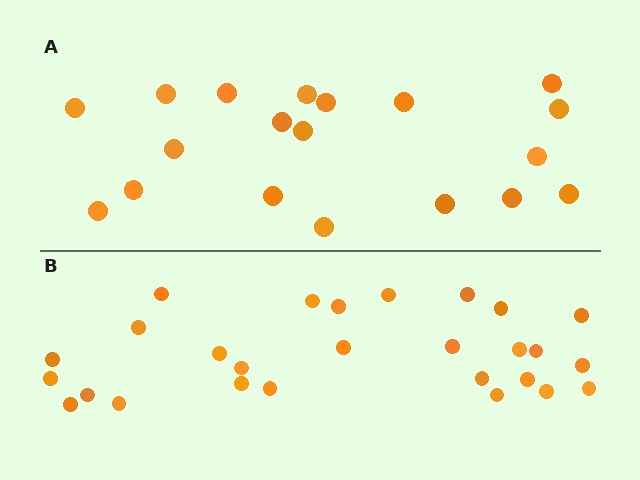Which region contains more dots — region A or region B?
Region B (the bottom region) has more dots.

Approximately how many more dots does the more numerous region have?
Region B has roughly 8 or so more dots than region A.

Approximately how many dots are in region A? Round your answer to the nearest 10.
About 20 dots. (The exact count is 19, which rounds to 20.)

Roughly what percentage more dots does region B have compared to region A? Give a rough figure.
About 40% more.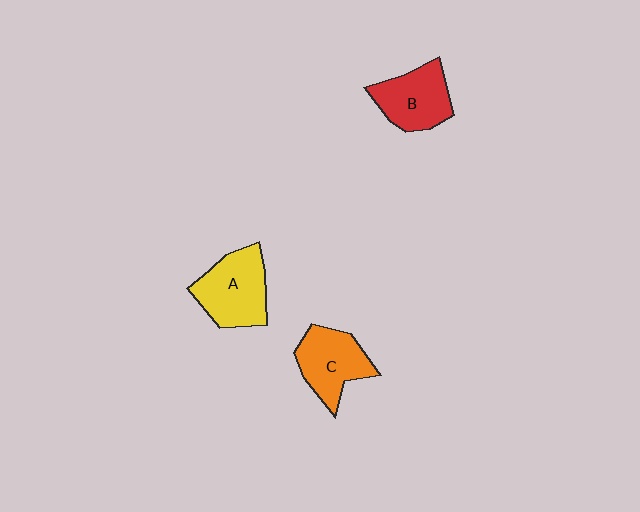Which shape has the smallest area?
Shape B (red).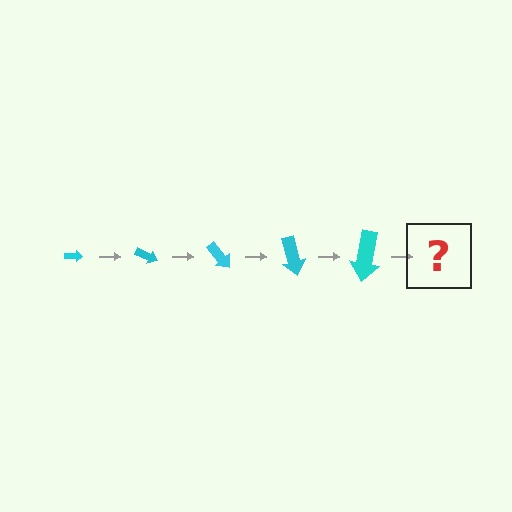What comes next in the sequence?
The next element should be an arrow, larger than the previous one and rotated 125 degrees from the start.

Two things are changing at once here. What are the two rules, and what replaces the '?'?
The two rules are that the arrow grows larger each step and it rotates 25 degrees each step. The '?' should be an arrow, larger than the previous one and rotated 125 degrees from the start.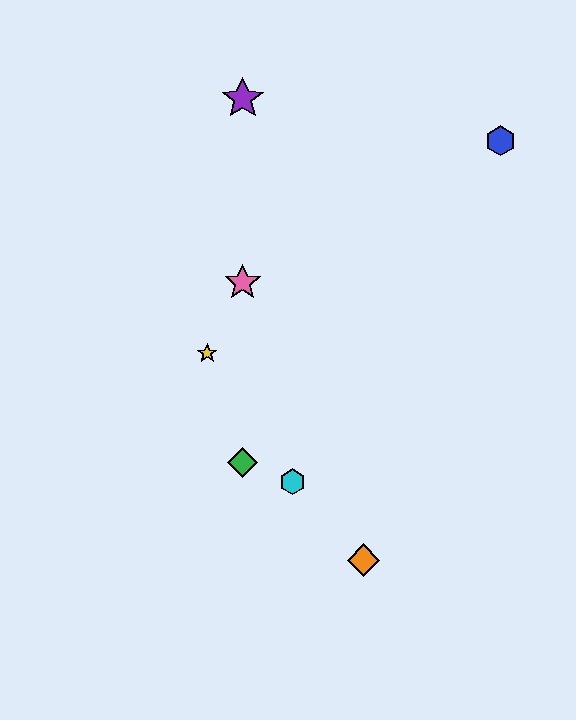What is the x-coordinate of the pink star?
The pink star is at x≈243.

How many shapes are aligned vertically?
4 shapes (the red star, the green diamond, the purple star, the pink star) are aligned vertically.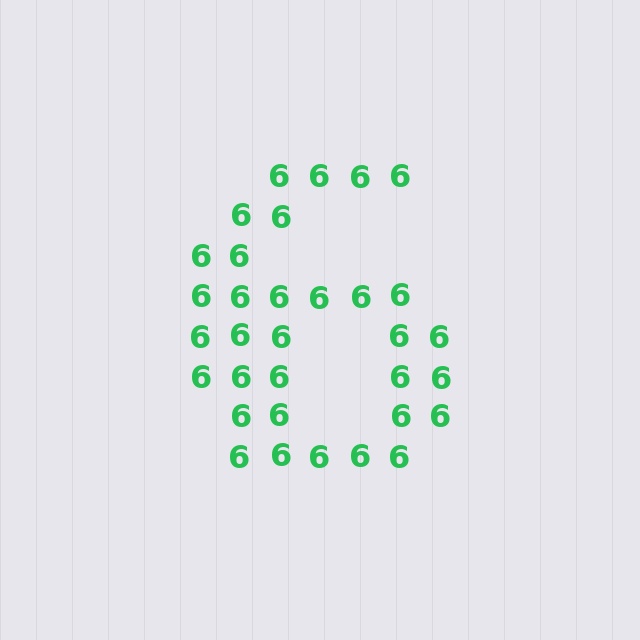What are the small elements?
The small elements are digit 6's.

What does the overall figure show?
The overall figure shows the digit 6.